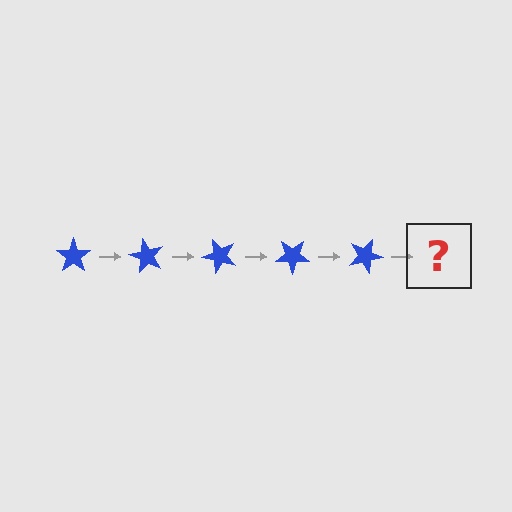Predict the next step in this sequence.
The next step is a blue star rotated 300 degrees.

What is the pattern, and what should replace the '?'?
The pattern is that the star rotates 60 degrees each step. The '?' should be a blue star rotated 300 degrees.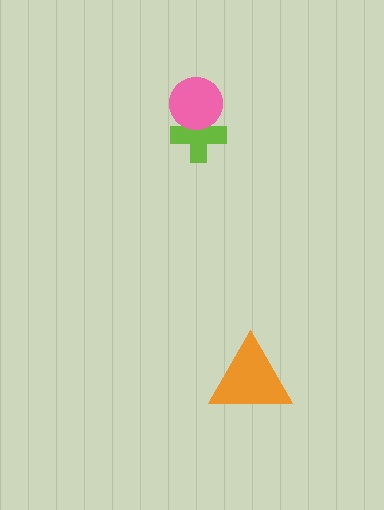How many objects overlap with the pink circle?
1 object overlaps with the pink circle.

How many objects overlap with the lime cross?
1 object overlaps with the lime cross.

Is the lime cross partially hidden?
Yes, it is partially covered by another shape.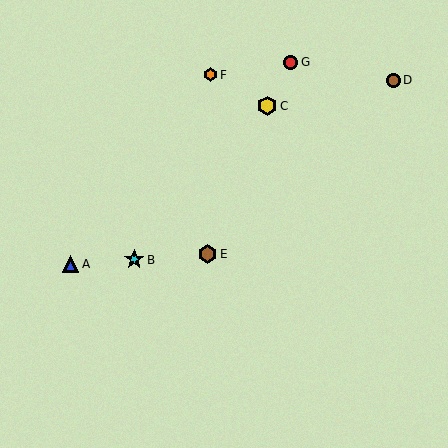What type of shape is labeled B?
Shape B is a cyan star.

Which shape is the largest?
The cyan star (labeled B) is the largest.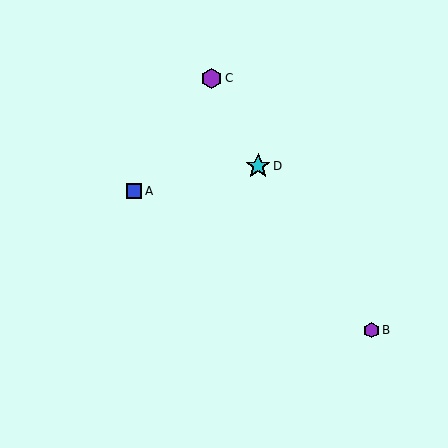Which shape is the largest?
The cyan star (labeled D) is the largest.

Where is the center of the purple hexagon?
The center of the purple hexagon is at (372, 330).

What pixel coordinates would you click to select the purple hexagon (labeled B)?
Click at (372, 330) to select the purple hexagon B.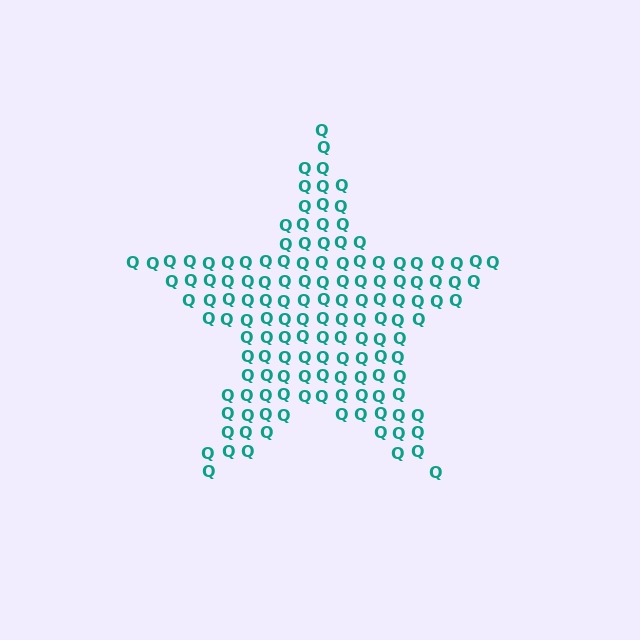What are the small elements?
The small elements are letter Q's.